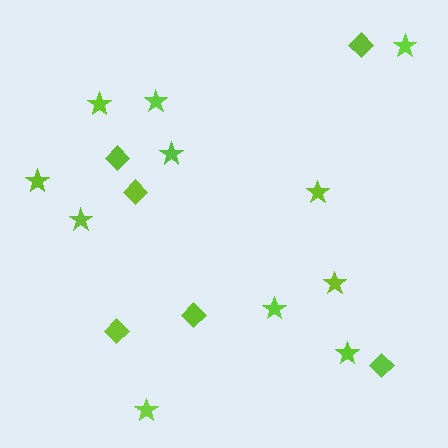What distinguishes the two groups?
There are 2 groups: one group of stars (11) and one group of diamonds (6).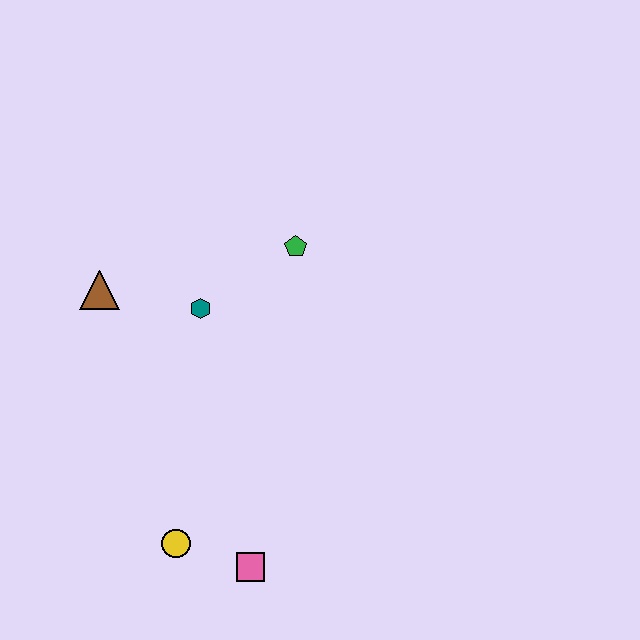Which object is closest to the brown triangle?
The teal hexagon is closest to the brown triangle.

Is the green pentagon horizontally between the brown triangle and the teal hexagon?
No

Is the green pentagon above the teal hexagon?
Yes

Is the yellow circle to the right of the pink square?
No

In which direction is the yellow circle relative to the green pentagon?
The yellow circle is below the green pentagon.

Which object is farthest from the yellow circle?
The green pentagon is farthest from the yellow circle.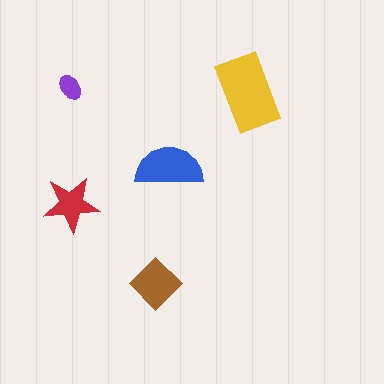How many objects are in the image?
There are 5 objects in the image.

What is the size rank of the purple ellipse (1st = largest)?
5th.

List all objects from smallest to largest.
The purple ellipse, the red star, the brown diamond, the blue semicircle, the yellow rectangle.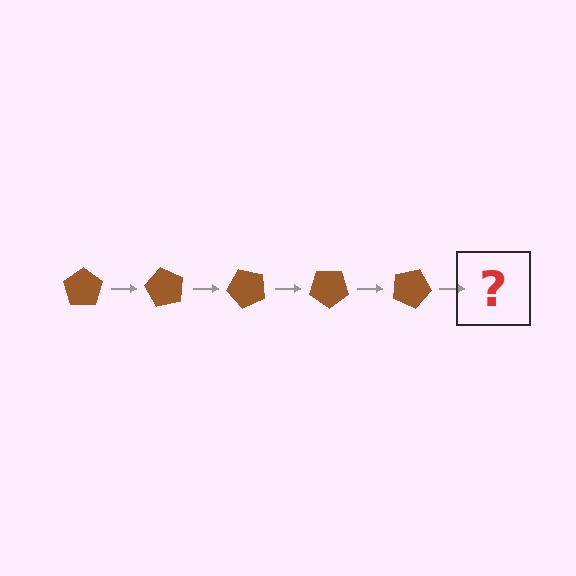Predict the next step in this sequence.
The next step is a brown pentagon rotated 300 degrees.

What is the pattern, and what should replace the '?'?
The pattern is that the pentagon rotates 60 degrees each step. The '?' should be a brown pentagon rotated 300 degrees.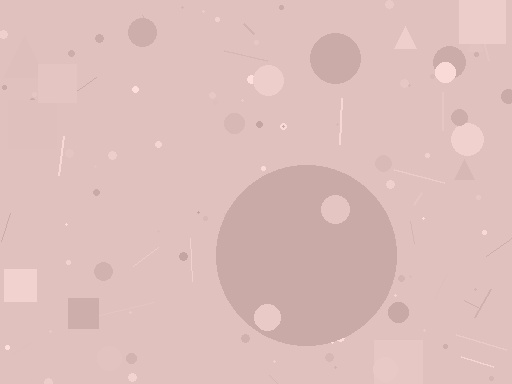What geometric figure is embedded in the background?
A circle is embedded in the background.